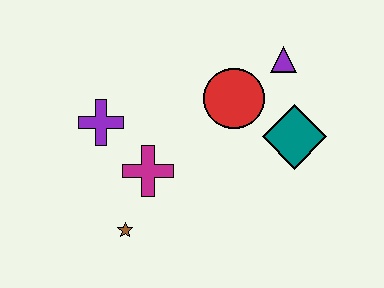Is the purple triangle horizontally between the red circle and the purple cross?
No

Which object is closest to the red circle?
The purple triangle is closest to the red circle.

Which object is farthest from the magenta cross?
The purple triangle is farthest from the magenta cross.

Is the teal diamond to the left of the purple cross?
No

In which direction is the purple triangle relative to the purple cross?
The purple triangle is to the right of the purple cross.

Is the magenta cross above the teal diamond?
No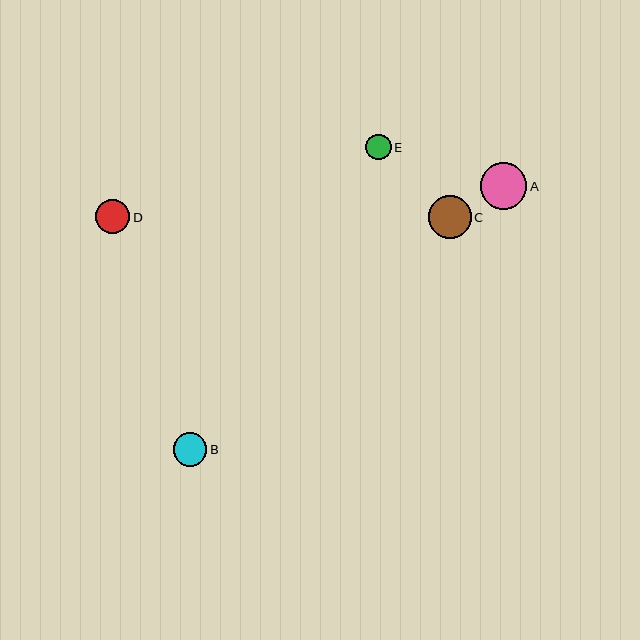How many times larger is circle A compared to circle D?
Circle A is approximately 1.4 times the size of circle D.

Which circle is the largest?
Circle A is the largest with a size of approximately 47 pixels.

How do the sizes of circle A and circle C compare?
Circle A and circle C are approximately the same size.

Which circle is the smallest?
Circle E is the smallest with a size of approximately 25 pixels.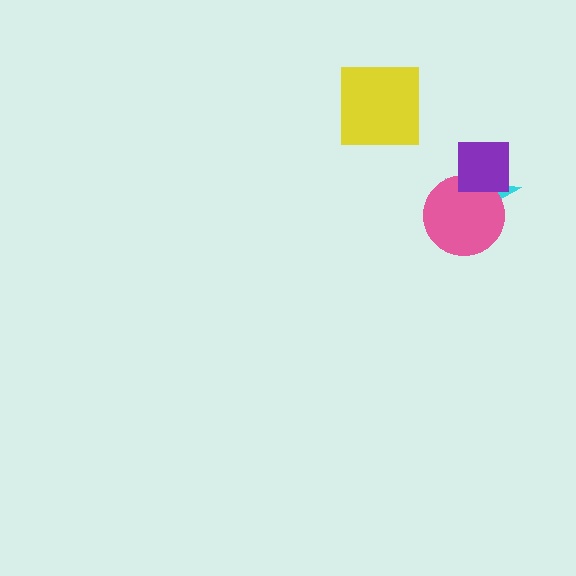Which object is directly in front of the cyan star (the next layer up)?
The pink circle is directly in front of the cyan star.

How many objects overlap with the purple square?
2 objects overlap with the purple square.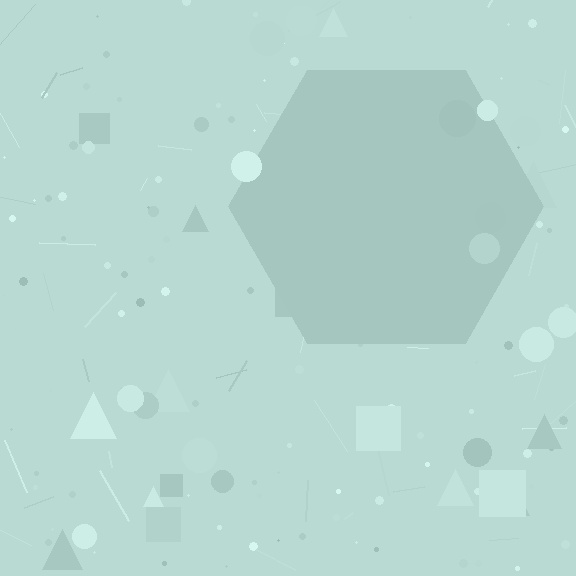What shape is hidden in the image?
A hexagon is hidden in the image.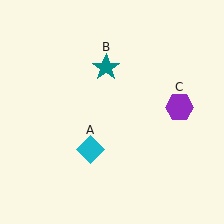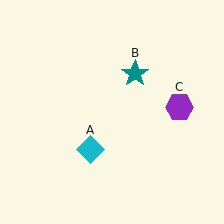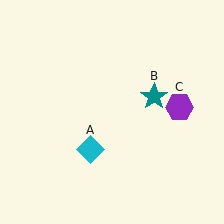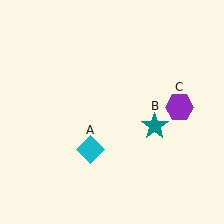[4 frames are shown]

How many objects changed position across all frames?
1 object changed position: teal star (object B).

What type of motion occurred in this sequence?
The teal star (object B) rotated clockwise around the center of the scene.